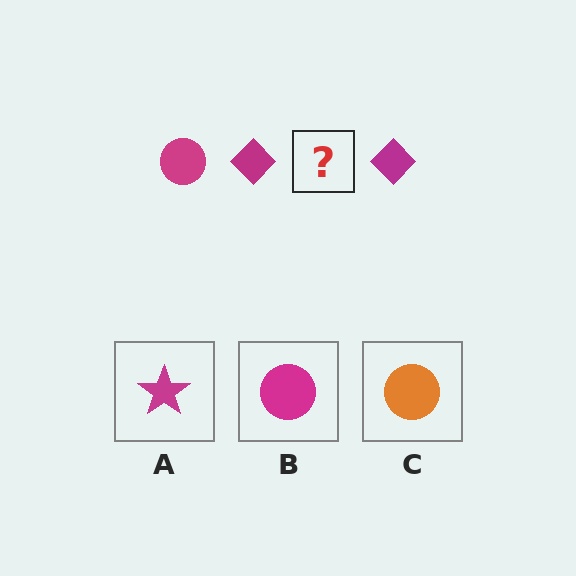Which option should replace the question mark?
Option B.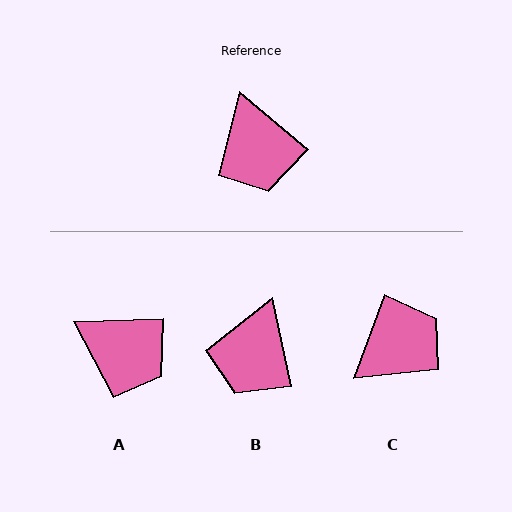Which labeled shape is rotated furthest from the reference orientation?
C, about 110 degrees away.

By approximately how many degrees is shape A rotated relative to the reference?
Approximately 41 degrees counter-clockwise.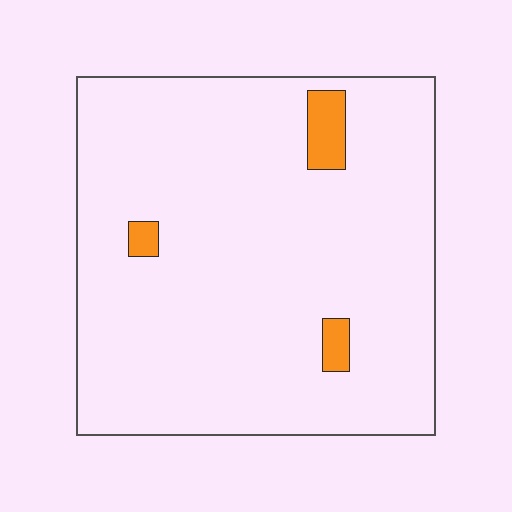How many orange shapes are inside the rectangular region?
3.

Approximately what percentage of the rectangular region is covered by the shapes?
Approximately 5%.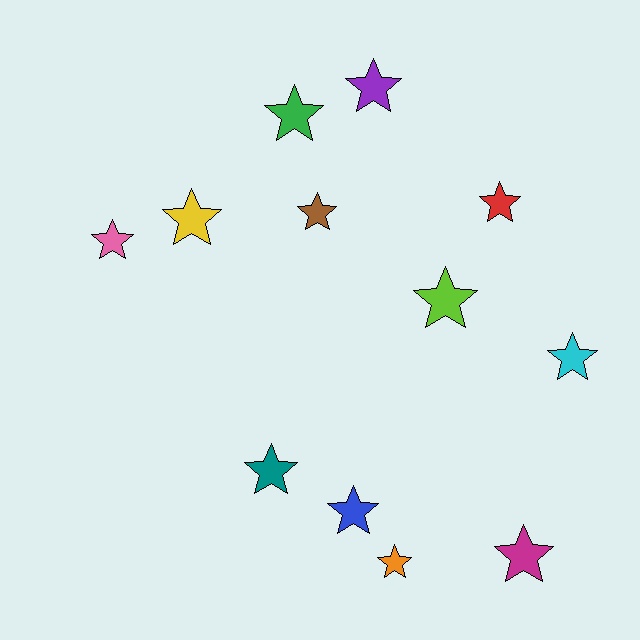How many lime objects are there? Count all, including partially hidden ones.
There is 1 lime object.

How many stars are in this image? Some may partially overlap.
There are 12 stars.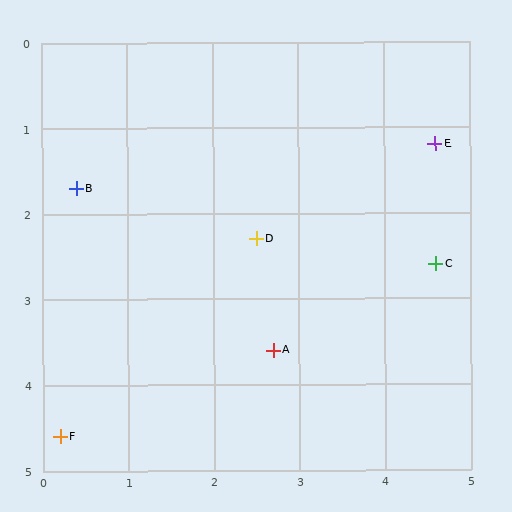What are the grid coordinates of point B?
Point B is at approximately (0.4, 1.7).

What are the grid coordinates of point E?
Point E is at approximately (4.6, 1.2).